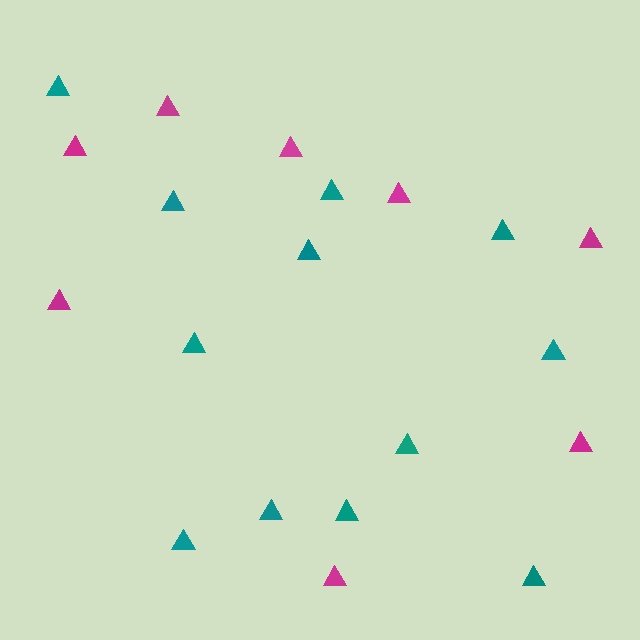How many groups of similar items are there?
There are 2 groups: one group of magenta triangles (8) and one group of teal triangles (12).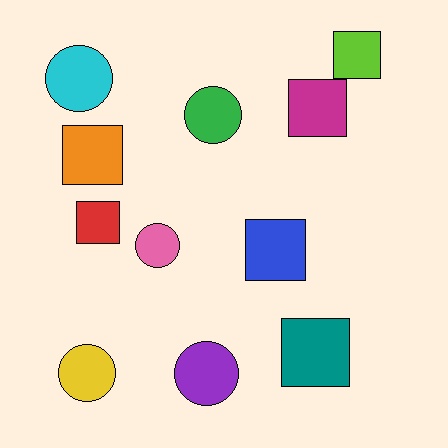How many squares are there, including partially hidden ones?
There are 6 squares.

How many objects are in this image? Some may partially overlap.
There are 11 objects.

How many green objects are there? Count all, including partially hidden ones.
There is 1 green object.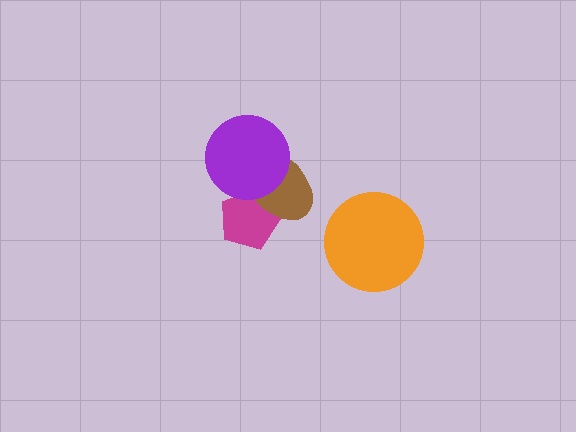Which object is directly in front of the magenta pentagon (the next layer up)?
The brown ellipse is directly in front of the magenta pentagon.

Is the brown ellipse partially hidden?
Yes, it is partially covered by another shape.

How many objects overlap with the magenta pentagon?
2 objects overlap with the magenta pentagon.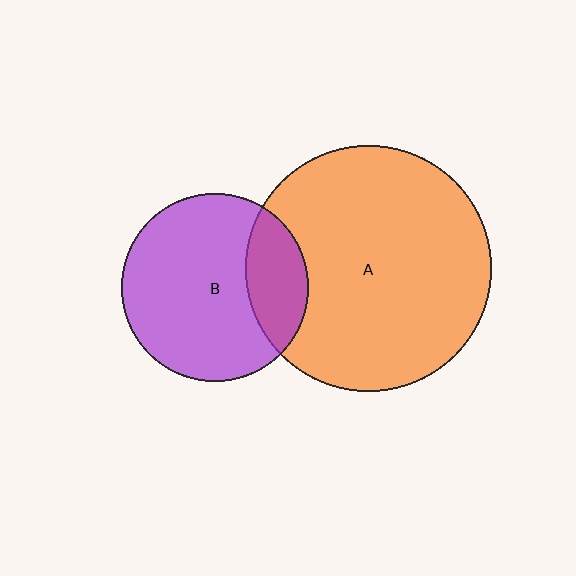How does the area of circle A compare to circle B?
Approximately 1.7 times.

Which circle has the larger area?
Circle A (orange).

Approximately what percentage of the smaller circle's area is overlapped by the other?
Approximately 25%.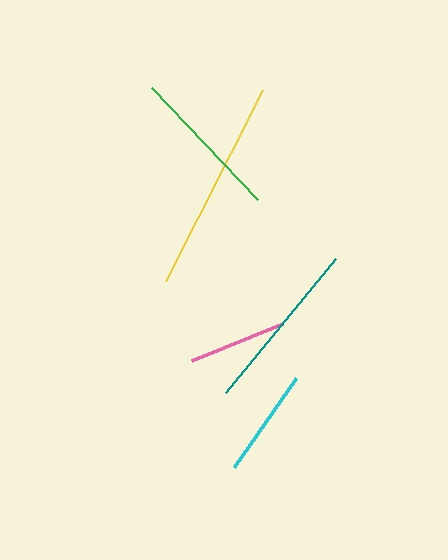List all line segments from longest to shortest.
From longest to shortest: yellow, teal, green, cyan, pink.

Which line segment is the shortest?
The pink line is the shortest at approximately 98 pixels.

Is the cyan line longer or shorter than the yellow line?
The yellow line is longer than the cyan line.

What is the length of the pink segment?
The pink segment is approximately 98 pixels long.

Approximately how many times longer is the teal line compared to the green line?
The teal line is approximately 1.1 times the length of the green line.